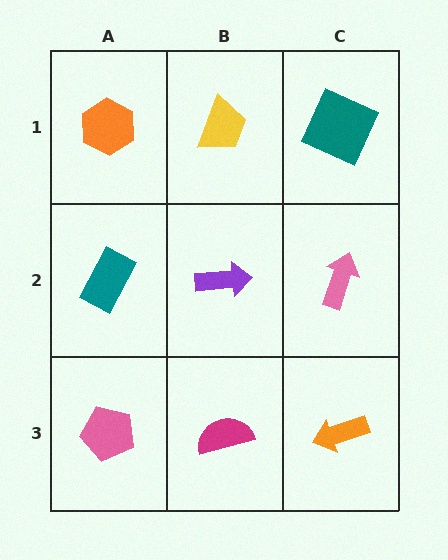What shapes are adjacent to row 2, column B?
A yellow trapezoid (row 1, column B), a magenta semicircle (row 3, column B), a teal rectangle (row 2, column A), a pink arrow (row 2, column C).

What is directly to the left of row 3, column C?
A magenta semicircle.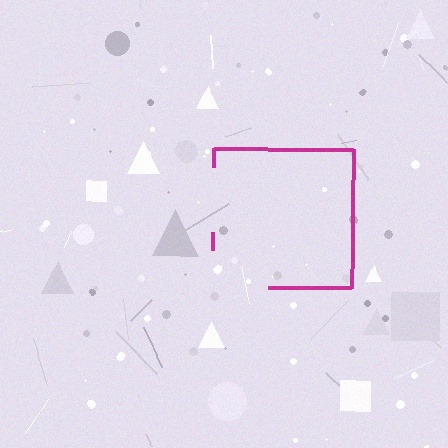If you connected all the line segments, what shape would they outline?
They would outline a square.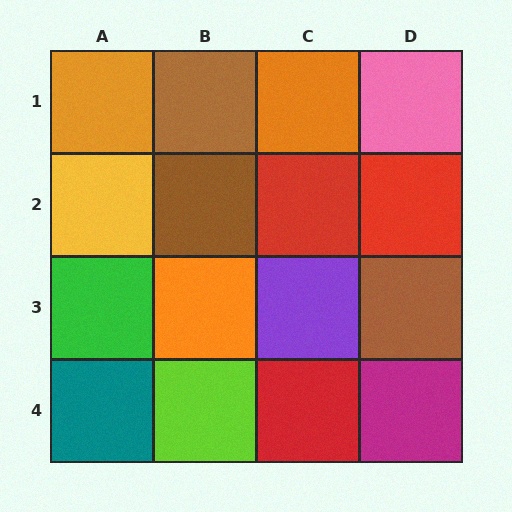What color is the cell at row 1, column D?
Pink.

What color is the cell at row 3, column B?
Orange.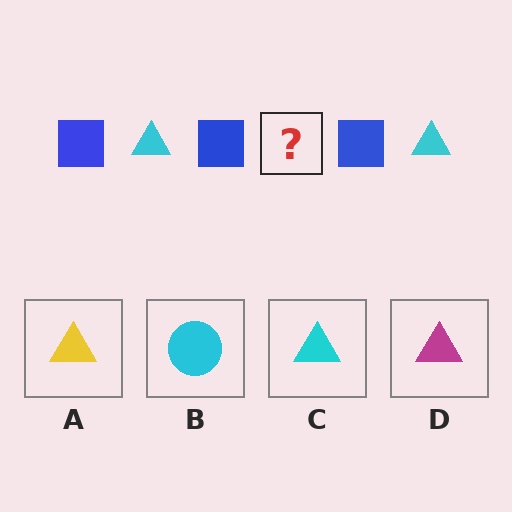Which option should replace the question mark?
Option C.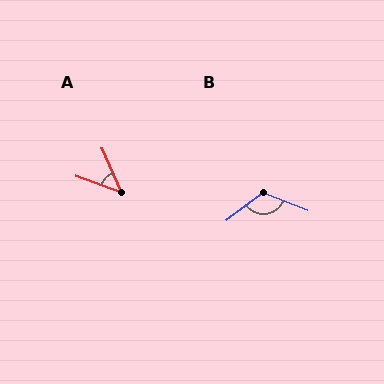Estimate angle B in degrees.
Approximately 121 degrees.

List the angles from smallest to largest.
A (47°), B (121°).